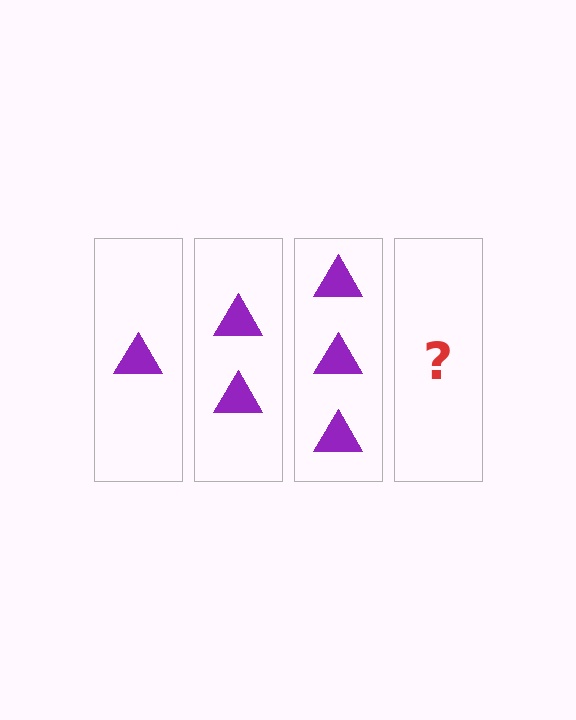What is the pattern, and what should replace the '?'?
The pattern is that each step adds one more triangle. The '?' should be 4 triangles.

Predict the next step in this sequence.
The next step is 4 triangles.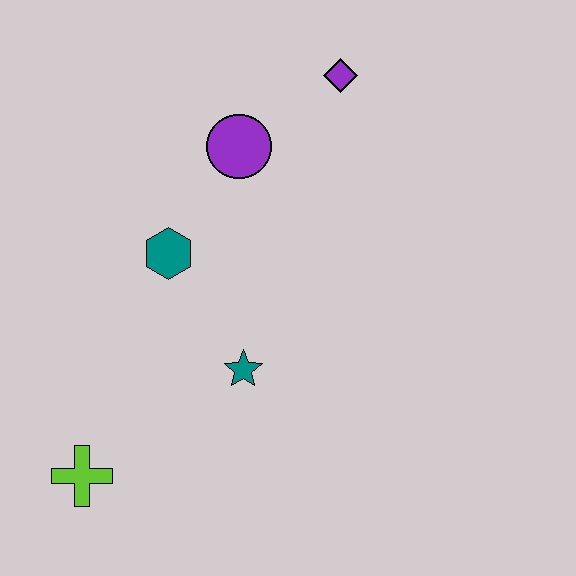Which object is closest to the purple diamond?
The purple circle is closest to the purple diamond.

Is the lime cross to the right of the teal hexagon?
No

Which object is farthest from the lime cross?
The purple diamond is farthest from the lime cross.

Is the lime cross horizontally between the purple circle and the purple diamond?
No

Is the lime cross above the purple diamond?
No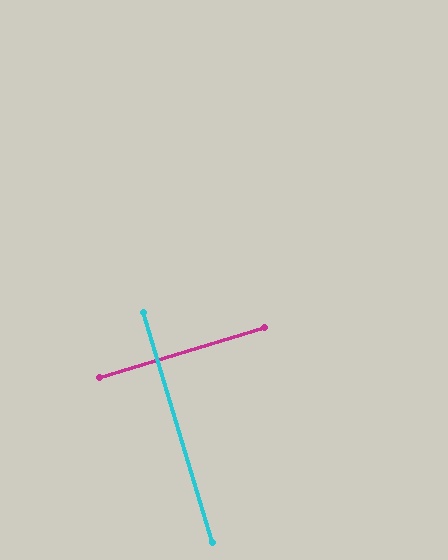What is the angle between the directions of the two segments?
Approximately 90 degrees.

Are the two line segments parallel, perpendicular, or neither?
Perpendicular — they meet at approximately 90°.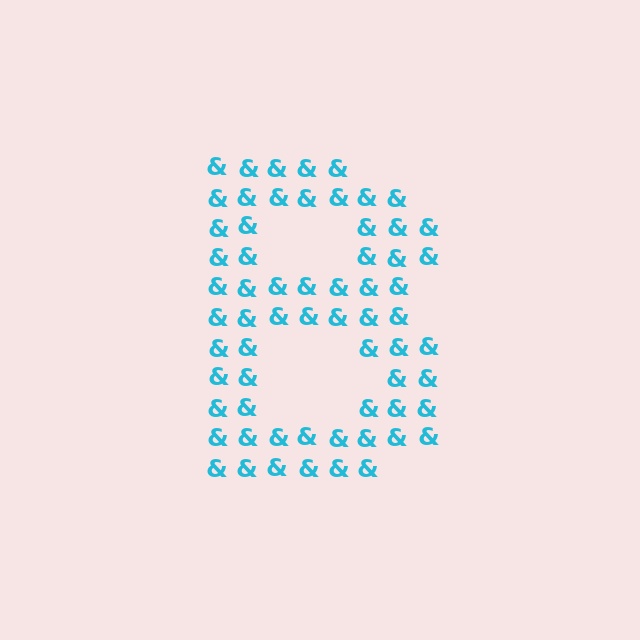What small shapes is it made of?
It is made of small ampersands.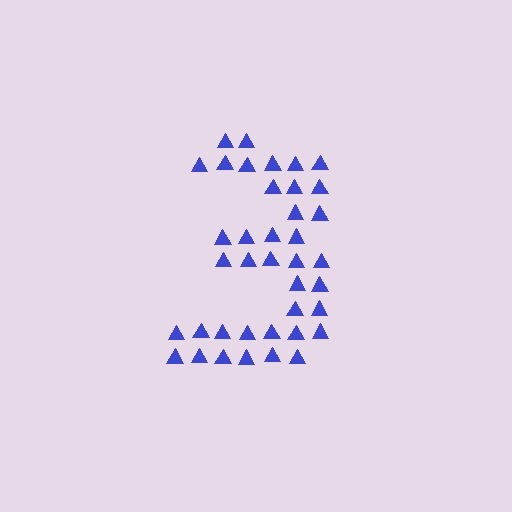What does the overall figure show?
The overall figure shows the digit 3.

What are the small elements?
The small elements are triangles.